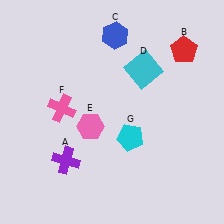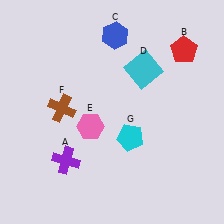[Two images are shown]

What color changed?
The cross (F) changed from pink in Image 1 to brown in Image 2.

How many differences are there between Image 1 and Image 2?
There is 1 difference between the two images.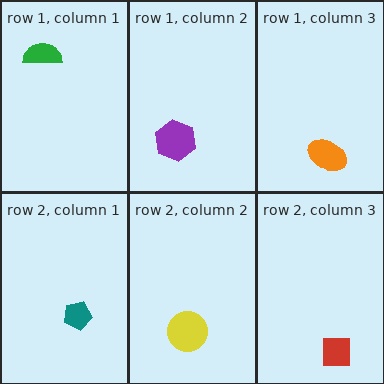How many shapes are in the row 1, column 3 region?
1.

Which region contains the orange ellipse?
The row 1, column 3 region.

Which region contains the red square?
The row 2, column 3 region.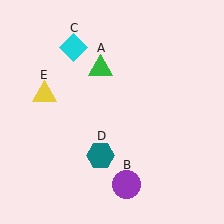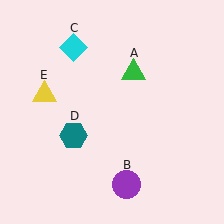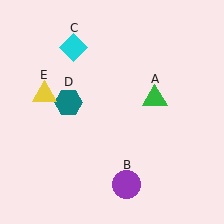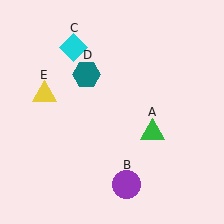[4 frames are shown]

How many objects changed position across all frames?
2 objects changed position: green triangle (object A), teal hexagon (object D).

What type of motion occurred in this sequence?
The green triangle (object A), teal hexagon (object D) rotated clockwise around the center of the scene.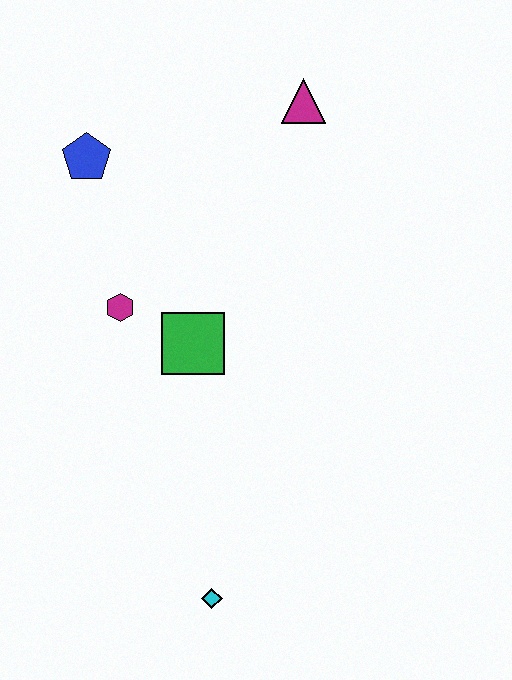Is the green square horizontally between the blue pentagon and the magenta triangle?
Yes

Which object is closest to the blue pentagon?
The magenta hexagon is closest to the blue pentagon.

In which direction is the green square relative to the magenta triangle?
The green square is below the magenta triangle.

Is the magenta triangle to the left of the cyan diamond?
No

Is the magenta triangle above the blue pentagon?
Yes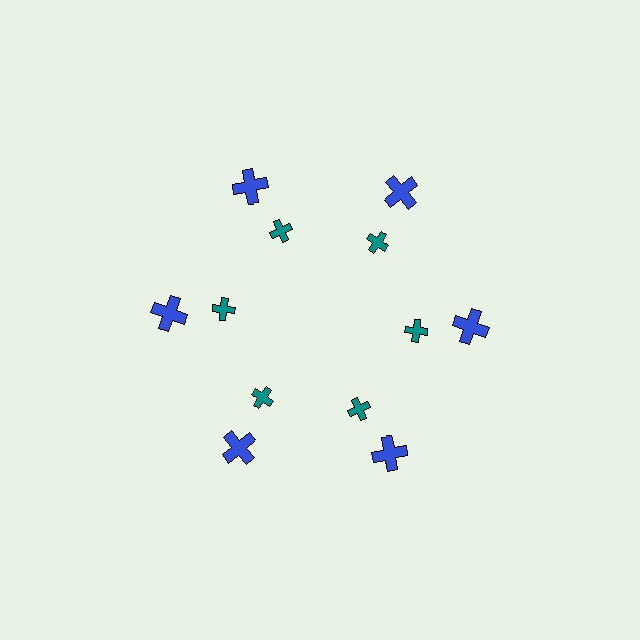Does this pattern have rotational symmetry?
Yes, this pattern has 6-fold rotational symmetry. It looks the same after rotating 60 degrees around the center.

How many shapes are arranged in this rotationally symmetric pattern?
There are 12 shapes, arranged in 6 groups of 2.